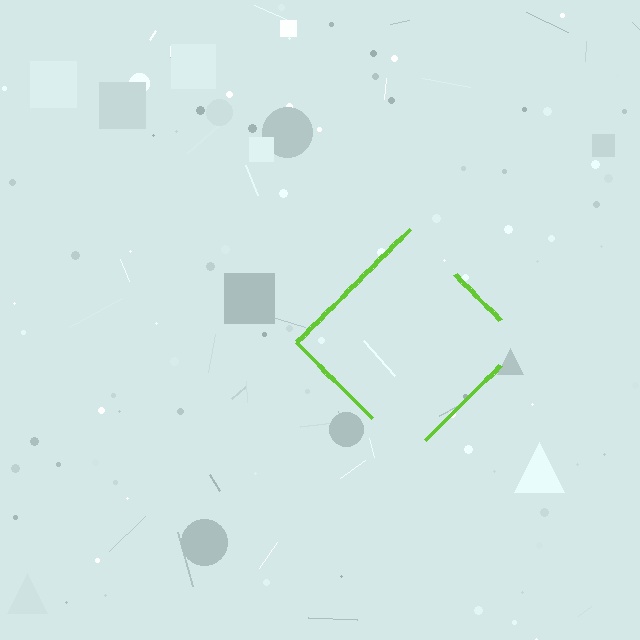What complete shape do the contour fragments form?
The contour fragments form a diamond.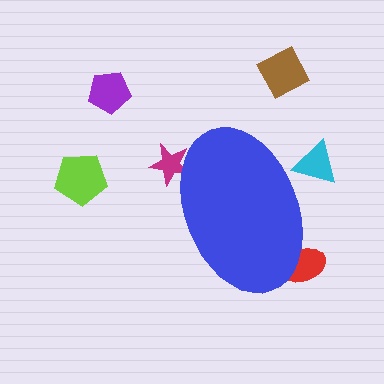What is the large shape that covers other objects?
A blue ellipse.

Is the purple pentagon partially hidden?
No, the purple pentagon is fully visible.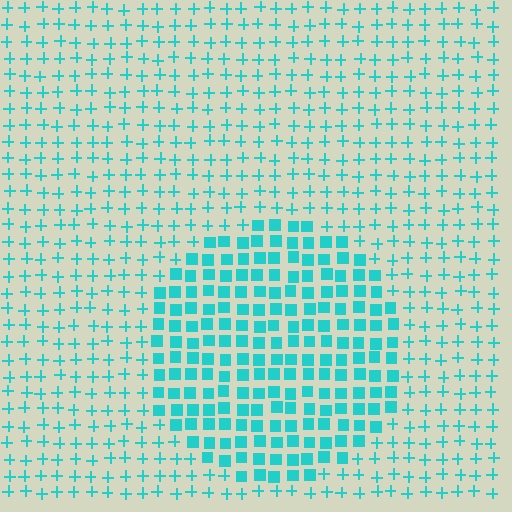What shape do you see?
I see a circle.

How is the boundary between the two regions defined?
The boundary is defined by a change in element shape: squares inside vs. plus signs outside. All elements share the same color and spacing.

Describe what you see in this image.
The image is filled with small cyan elements arranged in a uniform grid. A circle-shaped region contains squares, while the surrounding area contains plus signs. The boundary is defined purely by the change in element shape.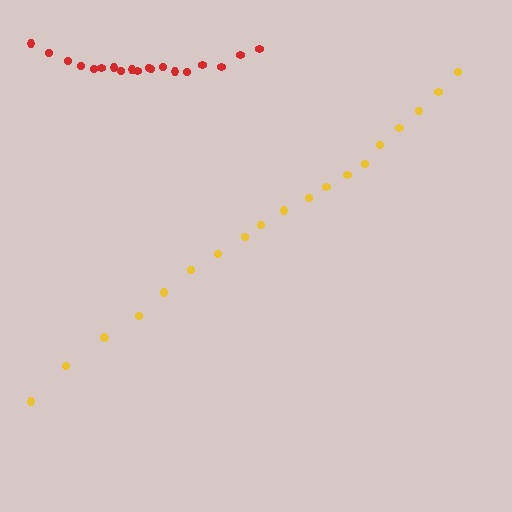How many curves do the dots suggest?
There are 2 distinct paths.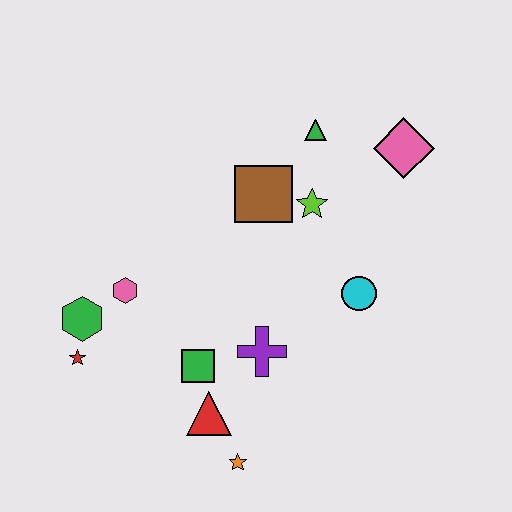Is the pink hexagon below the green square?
No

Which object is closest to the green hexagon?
The red star is closest to the green hexagon.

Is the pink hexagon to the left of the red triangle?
Yes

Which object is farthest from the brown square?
The orange star is farthest from the brown square.